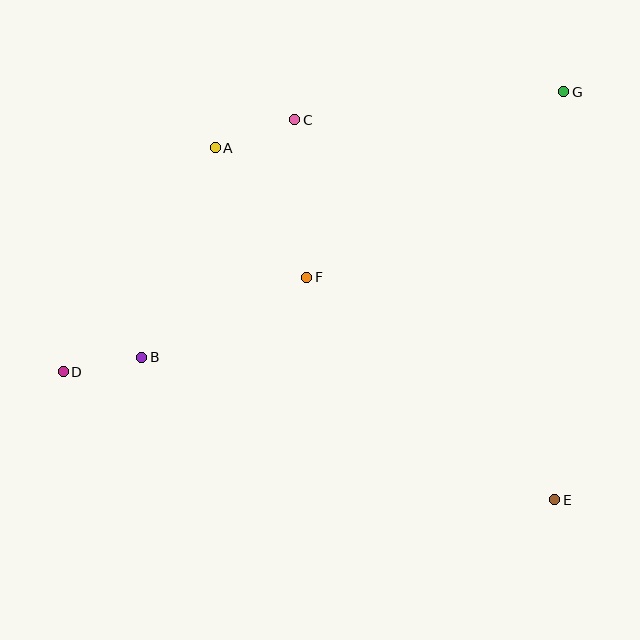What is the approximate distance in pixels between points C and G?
The distance between C and G is approximately 271 pixels.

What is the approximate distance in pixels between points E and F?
The distance between E and F is approximately 334 pixels.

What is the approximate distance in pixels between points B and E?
The distance between B and E is approximately 437 pixels.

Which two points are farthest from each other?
Points D and G are farthest from each other.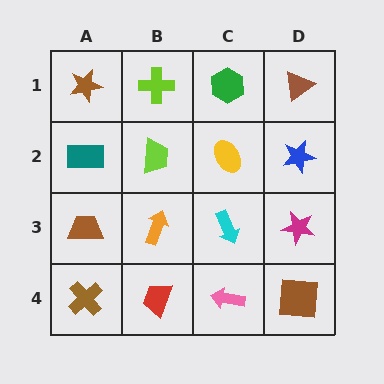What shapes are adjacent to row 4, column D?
A magenta star (row 3, column D), a pink arrow (row 4, column C).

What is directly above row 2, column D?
A brown triangle.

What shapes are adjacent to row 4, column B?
An orange arrow (row 3, column B), a brown cross (row 4, column A), a pink arrow (row 4, column C).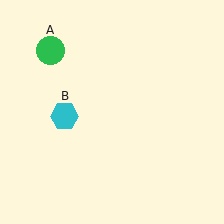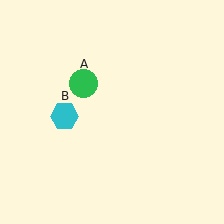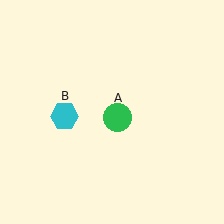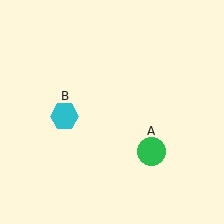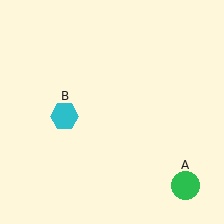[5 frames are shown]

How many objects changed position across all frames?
1 object changed position: green circle (object A).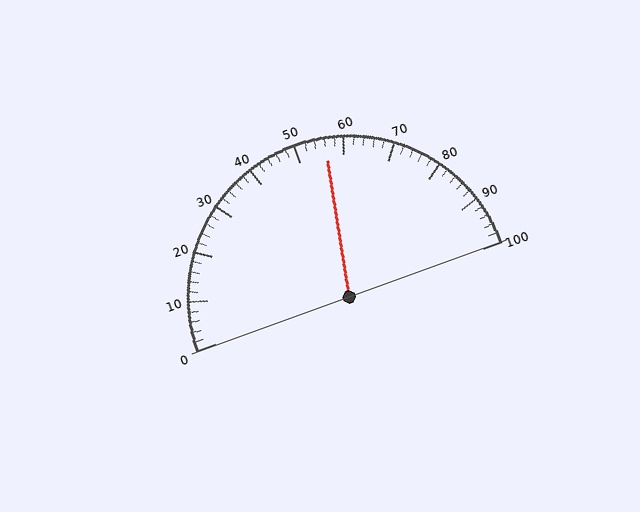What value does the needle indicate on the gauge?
The needle indicates approximately 56.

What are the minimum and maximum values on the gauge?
The gauge ranges from 0 to 100.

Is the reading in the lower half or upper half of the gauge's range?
The reading is in the upper half of the range (0 to 100).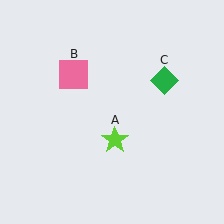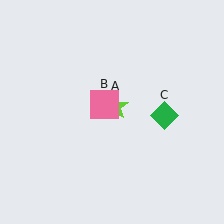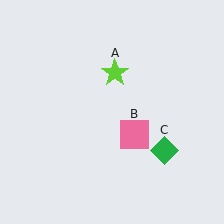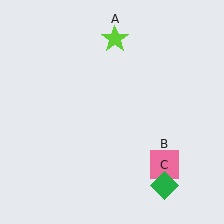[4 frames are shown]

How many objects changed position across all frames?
3 objects changed position: lime star (object A), pink square (object B), green diamond (object C).